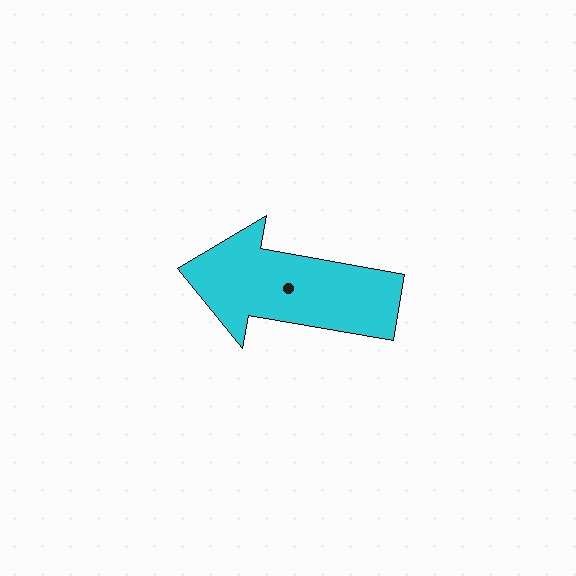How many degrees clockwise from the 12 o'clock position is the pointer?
Approximately 280 degrees.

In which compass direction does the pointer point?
West.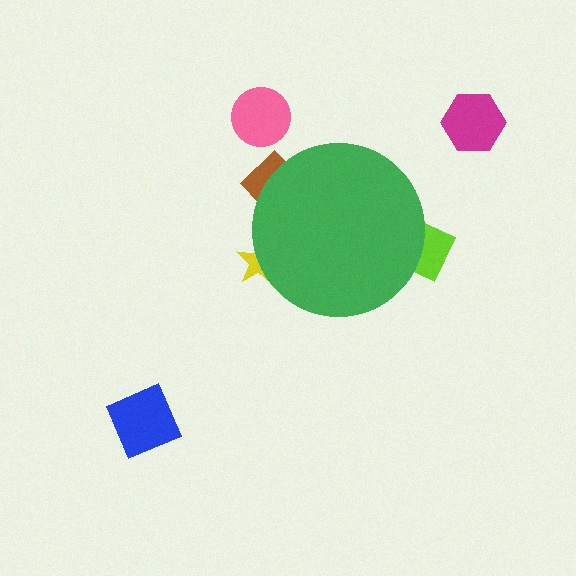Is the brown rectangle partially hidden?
Yes, the brown rectangle is partially hidden behind the green circle.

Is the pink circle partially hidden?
No, the pink circle is fully visible.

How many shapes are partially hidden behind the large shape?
3 shapes are partially hidden.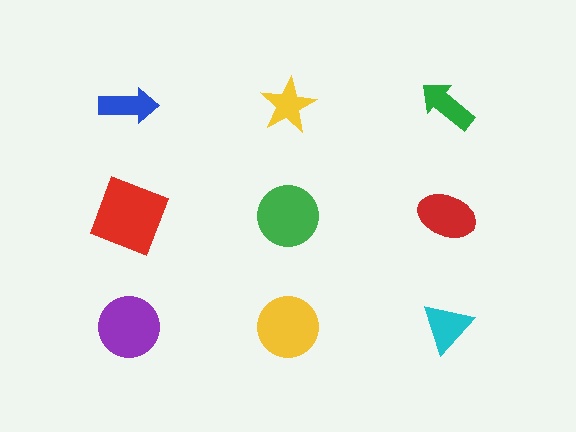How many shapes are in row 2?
3 shapes.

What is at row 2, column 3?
A red ellipse.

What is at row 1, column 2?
A yellow star.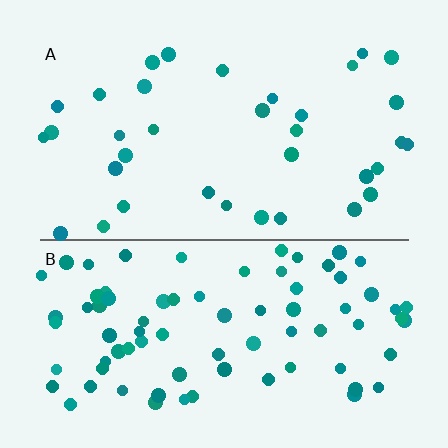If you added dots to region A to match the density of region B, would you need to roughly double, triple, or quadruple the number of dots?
Approximately double.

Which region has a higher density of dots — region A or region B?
B (the bottom).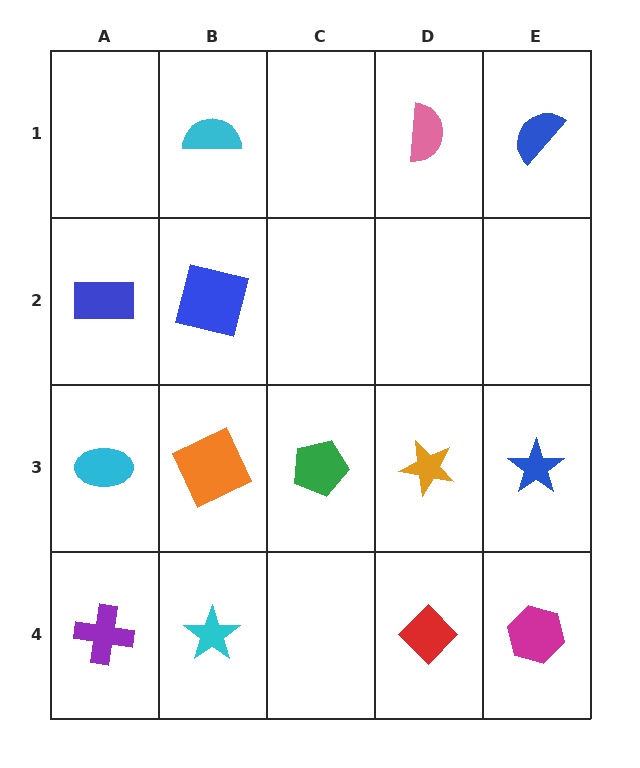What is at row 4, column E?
A magenta hexagon.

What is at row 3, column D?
An orange star.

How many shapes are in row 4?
4 shapes.